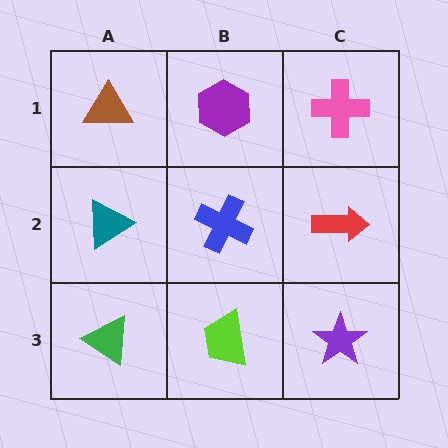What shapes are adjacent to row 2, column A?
A brown triangle (row 1, column A), a green triangle (row 3, column A), a blue cross (row 2, column B).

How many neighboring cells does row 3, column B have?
3.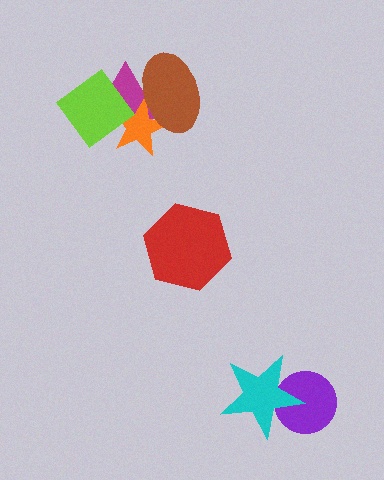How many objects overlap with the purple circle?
1 object overlaps with the purple circle.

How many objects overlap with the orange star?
3 objects overlap with the orange star.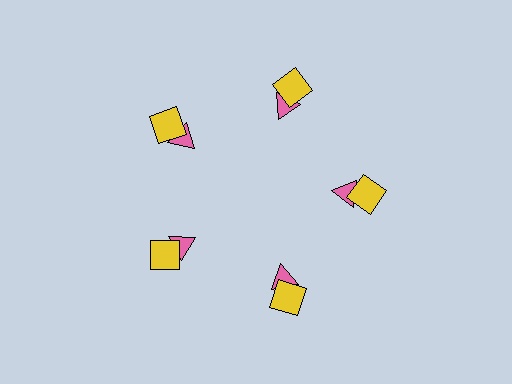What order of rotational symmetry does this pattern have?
This pattern has 5-fold rotational symmetry.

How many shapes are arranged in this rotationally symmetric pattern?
There are 10 shapes, arranged in 5 groups of 2.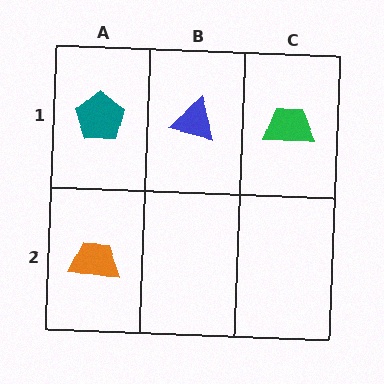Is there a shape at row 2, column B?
No, that cell is empty.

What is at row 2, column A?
An orange trapezoid.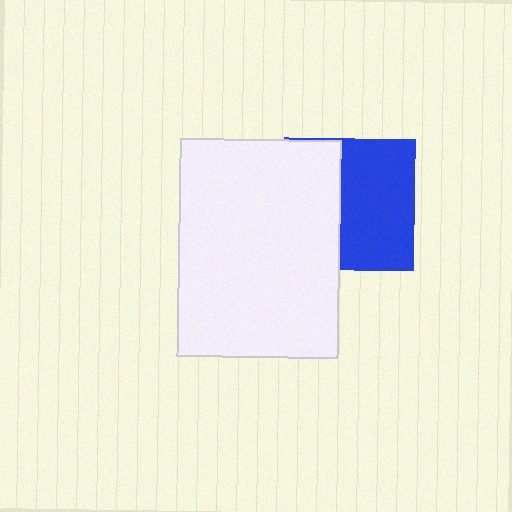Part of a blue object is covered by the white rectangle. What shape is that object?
It is a square.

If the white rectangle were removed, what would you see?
You would see the complete blue square.